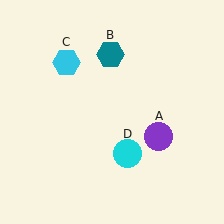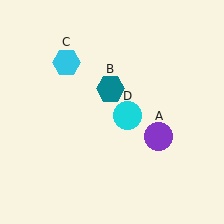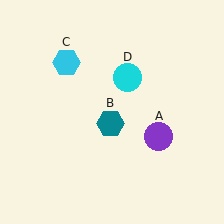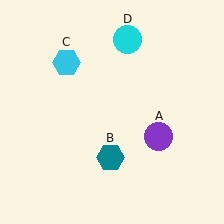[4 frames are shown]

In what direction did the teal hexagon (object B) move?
The teal hexagon (object B) moved down.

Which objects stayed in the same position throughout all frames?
Purple circle (object A) and cyan hexagon (object C) remained stationary.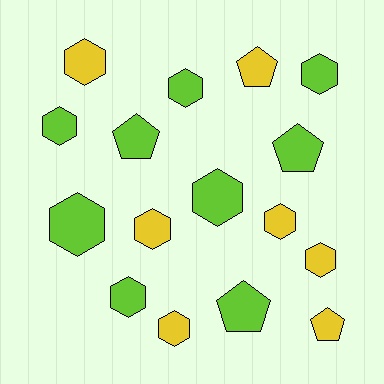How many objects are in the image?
There are 16 objects.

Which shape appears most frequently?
Hexagon, with 11 objects.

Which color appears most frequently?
Lime, with 9 objects.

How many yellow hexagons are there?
There are 5 yellow hexagons.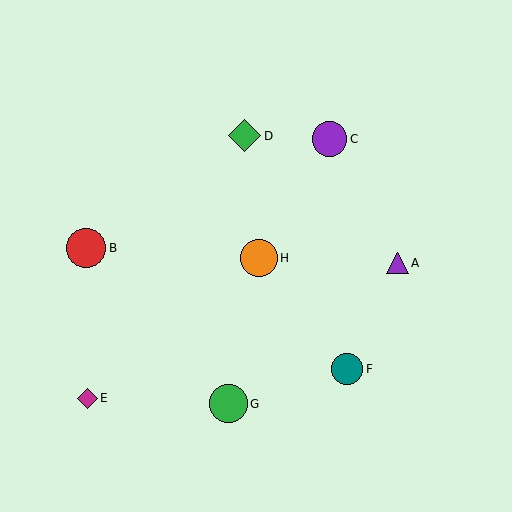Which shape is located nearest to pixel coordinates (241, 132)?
The green diamond (labeled D) at (245, 136) is nearest to that location.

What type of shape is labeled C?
Shape C is a purple circle.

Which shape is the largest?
The red circle (labeled B) is the largest.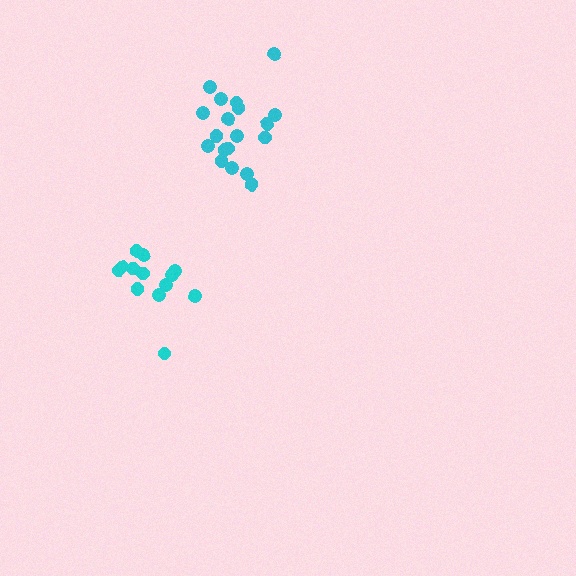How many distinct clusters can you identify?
There are 2 distinct clusters.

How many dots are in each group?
Group 1: 19 dots, Group 2: 13 dots (32 total).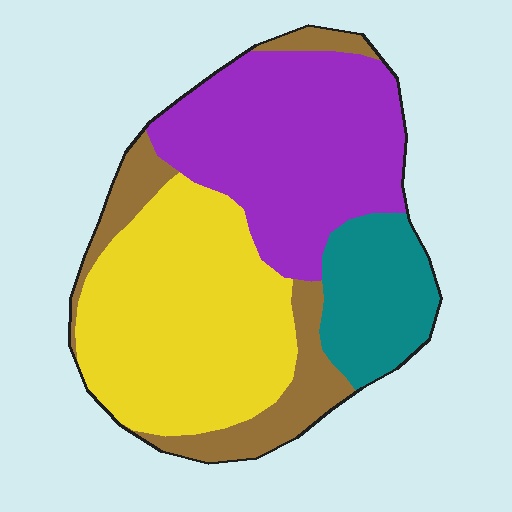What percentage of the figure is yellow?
Yellow covers around 35% of the figure.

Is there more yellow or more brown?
Yellow.